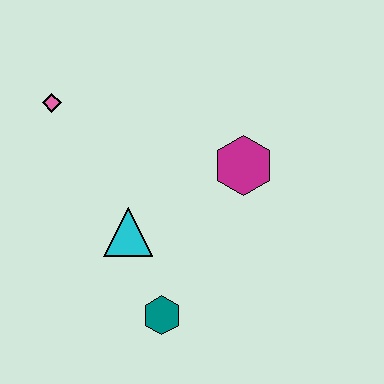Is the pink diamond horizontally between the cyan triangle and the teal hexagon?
No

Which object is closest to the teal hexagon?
The cyan triangle is closest to the teal hexagon.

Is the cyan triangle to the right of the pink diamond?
Yes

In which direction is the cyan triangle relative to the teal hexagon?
The cyan triangle is above the teal hexagon.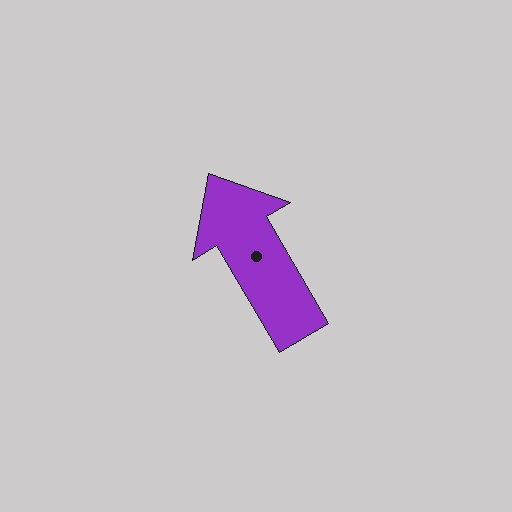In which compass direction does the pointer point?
Northwest.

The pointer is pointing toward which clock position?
Roughly 11 o'clock.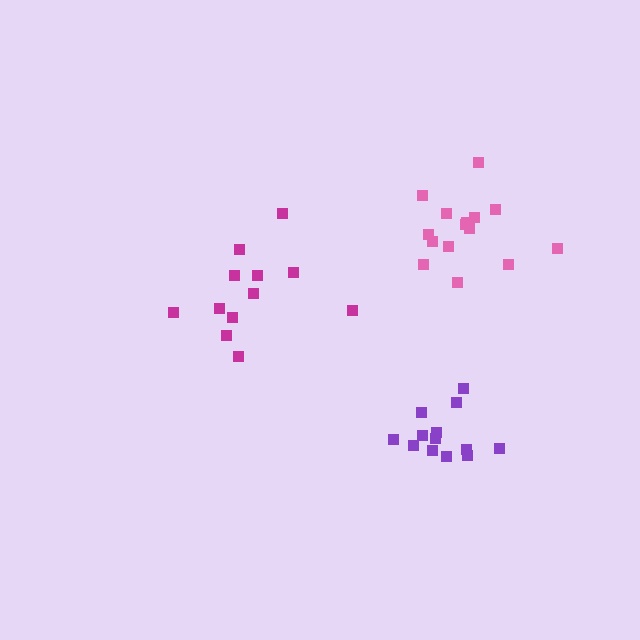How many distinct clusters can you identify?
There are 3 distinct clusters.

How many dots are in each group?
Group 1: 12 dots, Group 2: 15 dots, Group 3: 13 dots (40 total).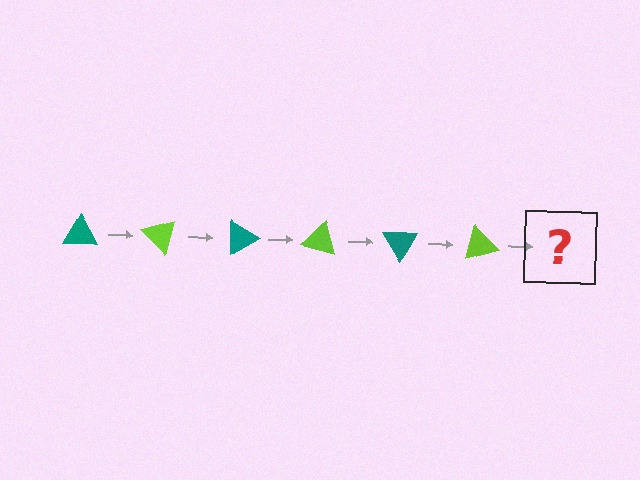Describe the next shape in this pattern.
It should be a teal triangle, rotated 270 degrees from the start.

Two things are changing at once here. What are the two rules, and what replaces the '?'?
The two rules are that it rotates 45 degrees each step and the color cycles through teal and lime. The '?' should be a teal triangle, rotated 270 degrees from the start.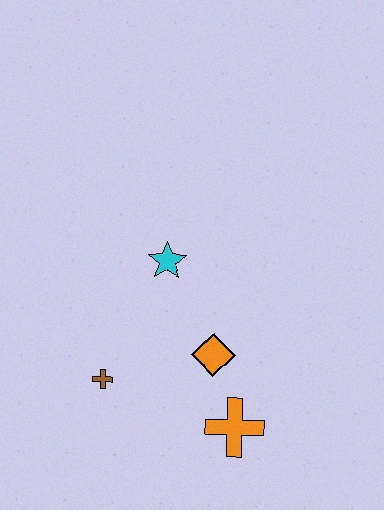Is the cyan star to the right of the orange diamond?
No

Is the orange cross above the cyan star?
No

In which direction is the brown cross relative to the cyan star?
The brown cross is below the cyan star.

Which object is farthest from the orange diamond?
The brown cross is farthest from the orange diamond.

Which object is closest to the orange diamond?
The orange cross is closest to the orange diamond.